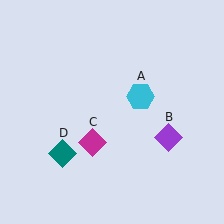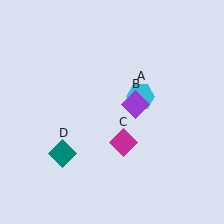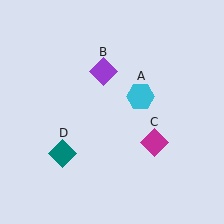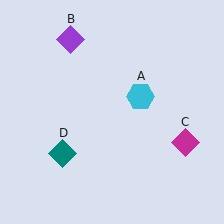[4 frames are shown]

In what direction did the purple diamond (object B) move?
The purple diamond (object B) moved up and to the left.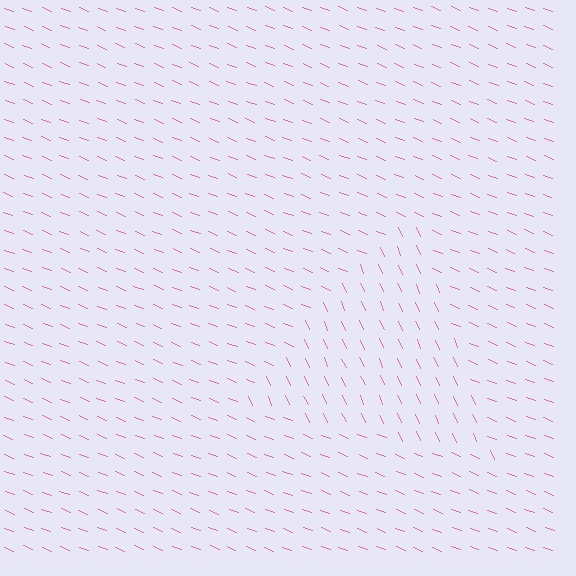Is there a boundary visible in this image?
Yes, there is a texture boundary formed by a change in line orientation.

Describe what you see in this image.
The image is filled with small pink line segments. A triangle region in the image has lines oriented differently from the surrounding lines, creating a visible texture boundary.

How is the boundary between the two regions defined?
The boundary is defined purely by a change in line orientation (approximately 45 degrees difference). All lines are the same color and thickness.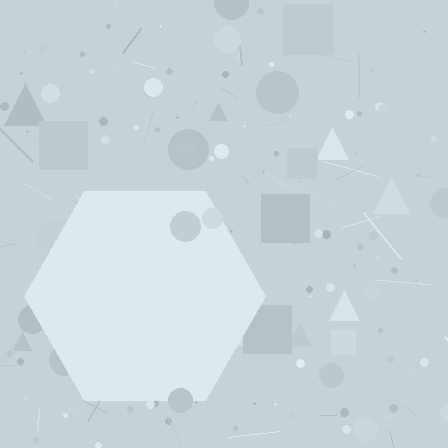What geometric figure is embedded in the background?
A hexagon is embedded in the background.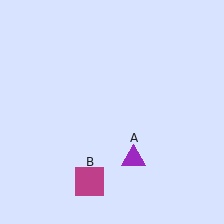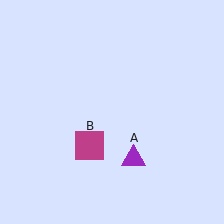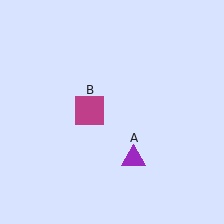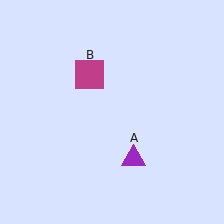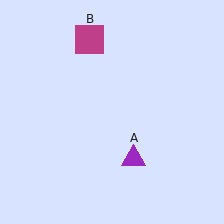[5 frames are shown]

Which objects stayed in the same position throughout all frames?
Purple triangle (object A) remained stationary.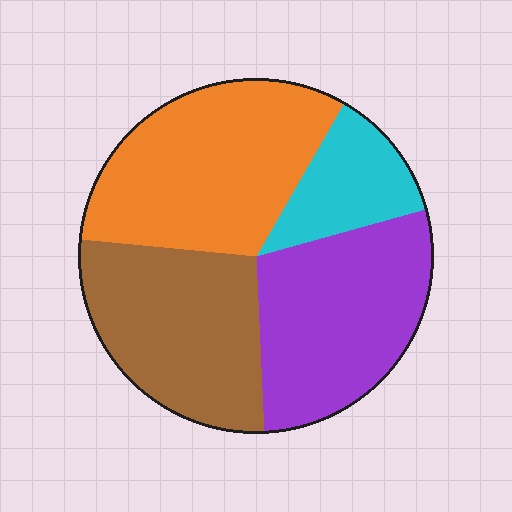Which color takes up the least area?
Cyan, at roughly 10%.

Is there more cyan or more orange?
Orange.